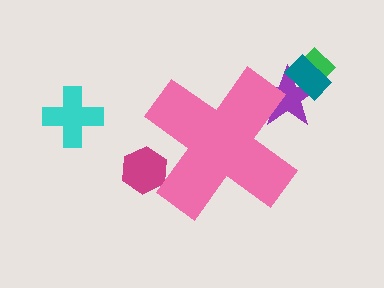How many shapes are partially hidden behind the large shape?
2 shapes are partially hidden.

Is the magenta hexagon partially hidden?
Yes, the magenta hexagon is partially hidden behind the pink cross.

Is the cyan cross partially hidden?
No, the cyan cross is fully visible.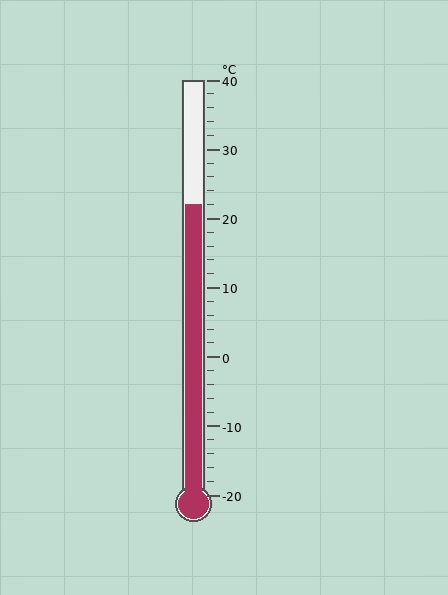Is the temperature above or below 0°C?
The temperature is above 0°C.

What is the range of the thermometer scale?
The thermometer scale ranges from -20°C to 40°C.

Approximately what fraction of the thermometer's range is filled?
The thermometer is filled to approximately 70% of its range.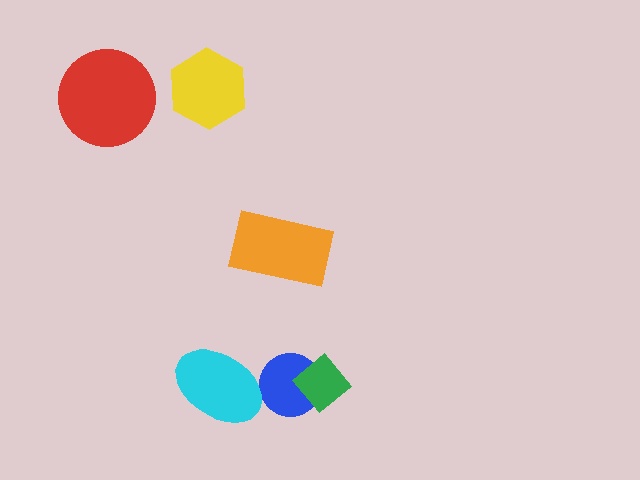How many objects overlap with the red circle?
0 objects overlap with the red circle.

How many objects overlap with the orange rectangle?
0 objects overlap with the orange rectangle.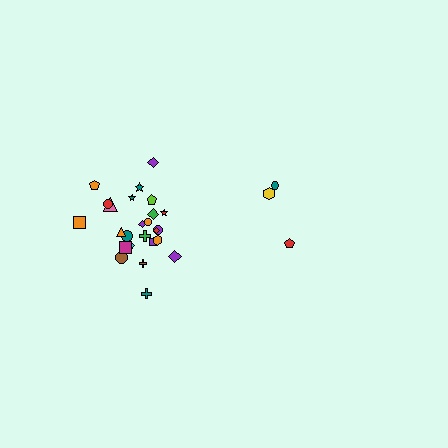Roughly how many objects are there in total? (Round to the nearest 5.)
Roughly 30 objects in total.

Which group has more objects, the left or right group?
The left group.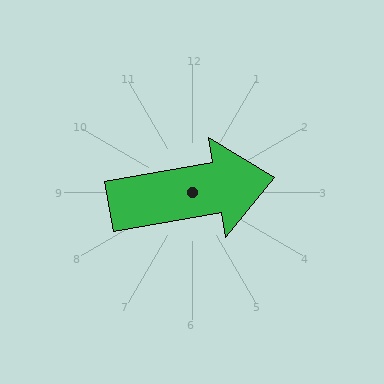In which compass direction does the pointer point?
East.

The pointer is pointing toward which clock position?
Roughly 3 o'clock.